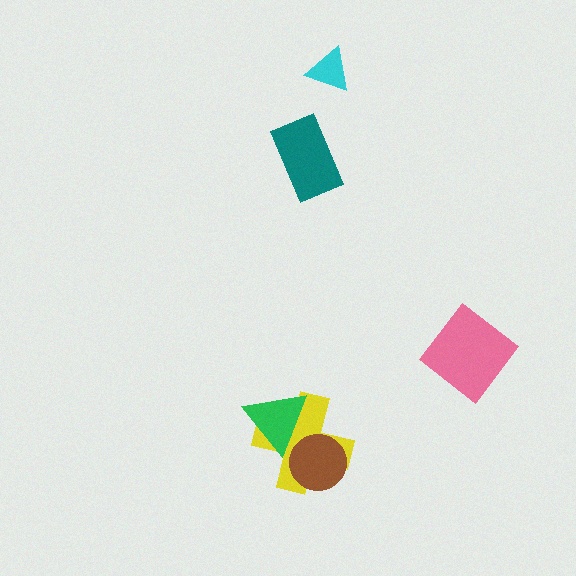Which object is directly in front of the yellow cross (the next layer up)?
The green triangle is directly in front of the yellow cross.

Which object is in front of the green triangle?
The brown circle is in front of the green triangle.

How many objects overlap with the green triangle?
2 objects overlap with the green triangle.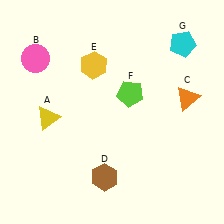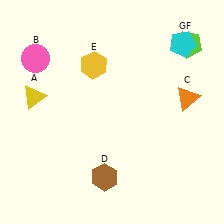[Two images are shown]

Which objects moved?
The objects that moved are: the yellow triangle (A), the lime pentagon (F).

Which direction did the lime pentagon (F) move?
The lime pentagon (F) moved right.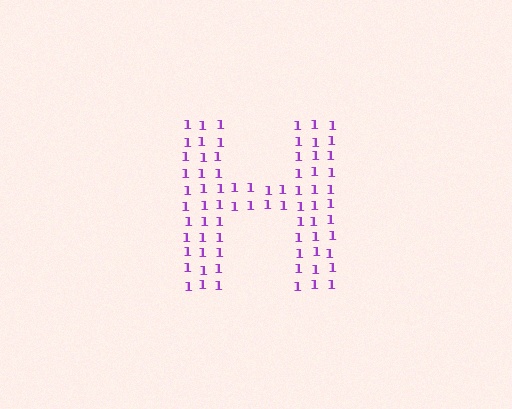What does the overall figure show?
The overall figure shows the letter H.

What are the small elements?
The small elements are digit 1's.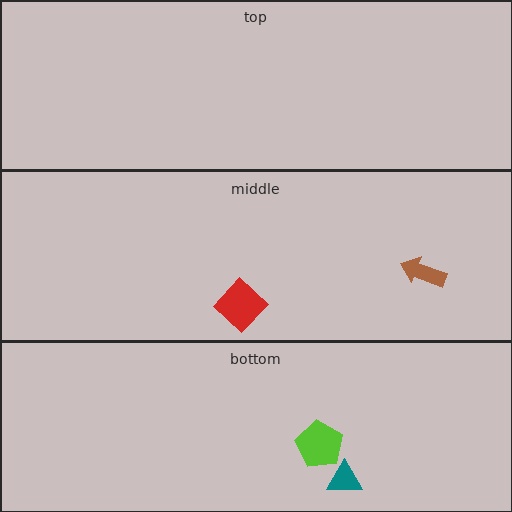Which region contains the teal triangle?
The bottom region.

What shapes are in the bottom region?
The lime pentagon, the teal triangle.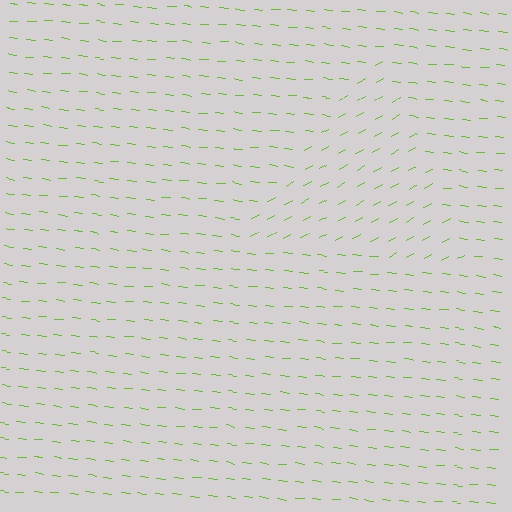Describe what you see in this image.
The image is filled with small lime line segments. A triangle region in the image has lines oriented differently from the surrounding lines, creating a visible texture boundary.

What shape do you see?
I see a triangle.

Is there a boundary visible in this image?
Yes, there is a texture boundary formed by a change in line orientation.